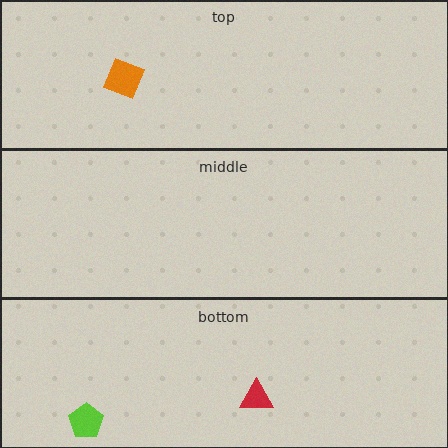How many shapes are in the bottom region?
2.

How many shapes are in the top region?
1.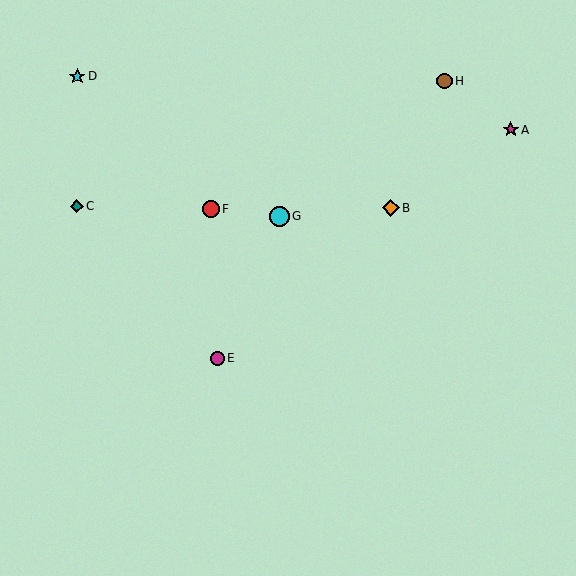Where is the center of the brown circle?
The center of the brown circle is at (445, 81).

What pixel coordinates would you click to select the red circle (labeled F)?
Click at (211, 209) to select the red circle F.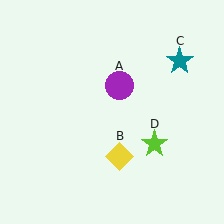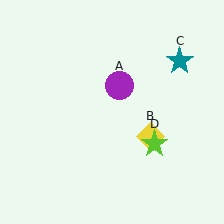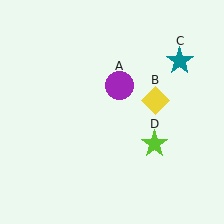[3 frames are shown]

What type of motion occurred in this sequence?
The yellow diamond (object B) rotated counterclockwise around the center of the scene.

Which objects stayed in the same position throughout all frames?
Purple circle (object A) and teal star (object C) and lime star (object D) remained stationary.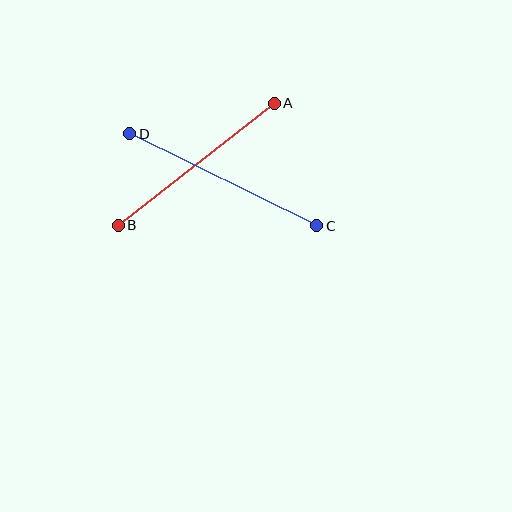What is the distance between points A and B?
The distance is approximately 198 pixels.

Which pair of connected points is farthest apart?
Points C and D are farthest apart.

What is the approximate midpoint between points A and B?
The midpoint is at approximately (196, 164) pixels.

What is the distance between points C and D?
The distance is approximately 209 pixels.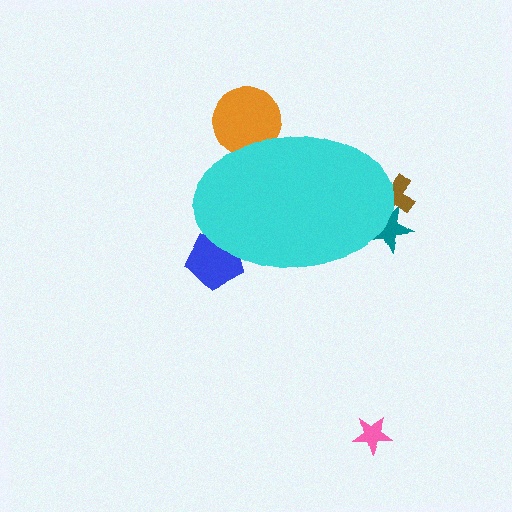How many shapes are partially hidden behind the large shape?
4 shapes are partially hidden.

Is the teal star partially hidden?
Yes, the teal star is partially hidden behind the cyan ellipse.